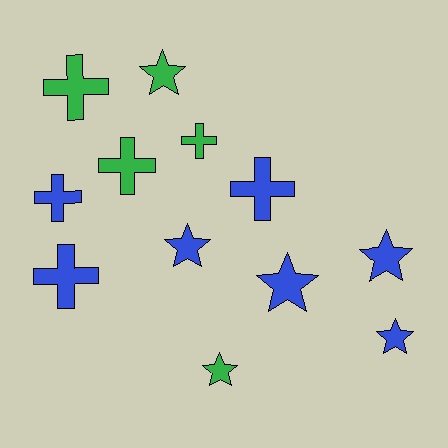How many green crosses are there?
There are 3 green crosses.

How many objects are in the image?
There are 12 objects.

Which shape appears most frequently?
Cross, with 6 objects.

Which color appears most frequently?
Blue, with 7 objects.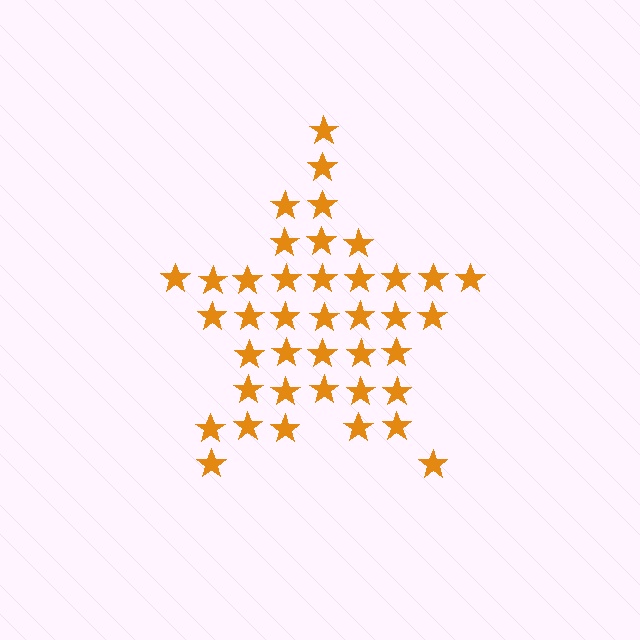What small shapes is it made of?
It is made of small stars.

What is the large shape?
The large shape is a star.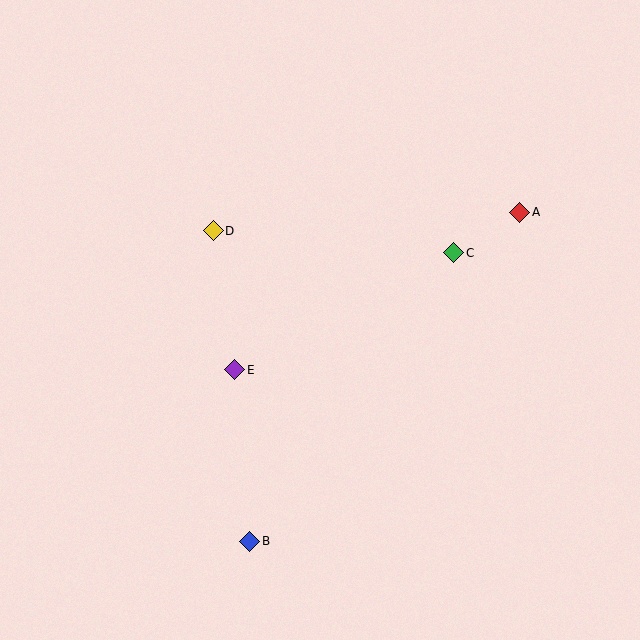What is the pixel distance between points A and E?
The distance between A and E is 325 pixels.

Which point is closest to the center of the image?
Point E at (235, 370) is closest to the center.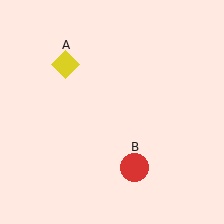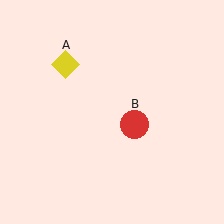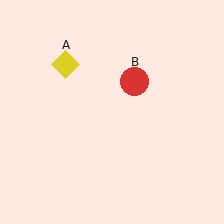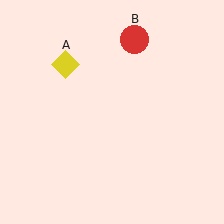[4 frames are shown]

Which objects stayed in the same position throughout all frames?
Yellow diamond (object A) remained stationary.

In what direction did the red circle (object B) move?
The red circle (object B) moved up.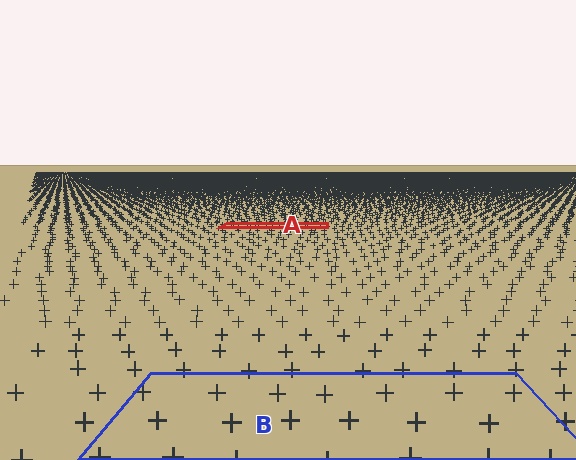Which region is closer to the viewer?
Region B is closer. The texture elements there are larger and more spread out.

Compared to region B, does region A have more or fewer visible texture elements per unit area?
Region A has more texture elements per unit area — they are packed more densely because it is farther away.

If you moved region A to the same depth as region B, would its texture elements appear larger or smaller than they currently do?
They would appear larger. At a closer depth, the same texture elements are projected at a bigger on-screen size.